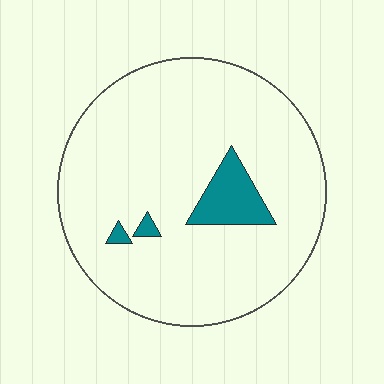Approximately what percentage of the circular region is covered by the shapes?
Approximately 10%.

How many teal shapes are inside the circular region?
3.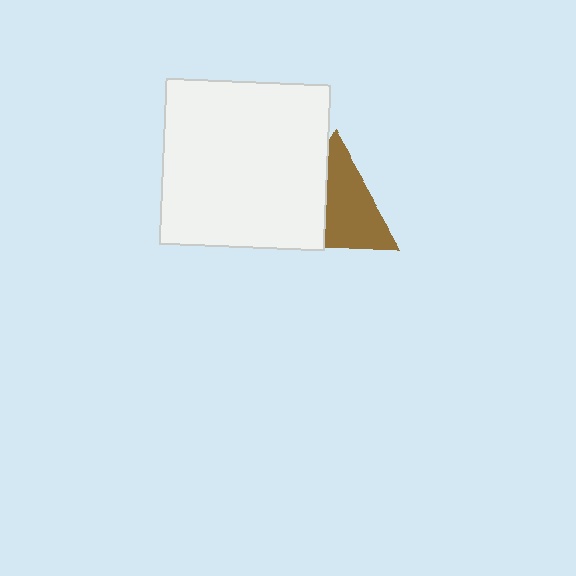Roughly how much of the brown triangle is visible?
About half of it is visible (roughly 59%).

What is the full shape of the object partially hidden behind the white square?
The partially hidden object is a brown triangle.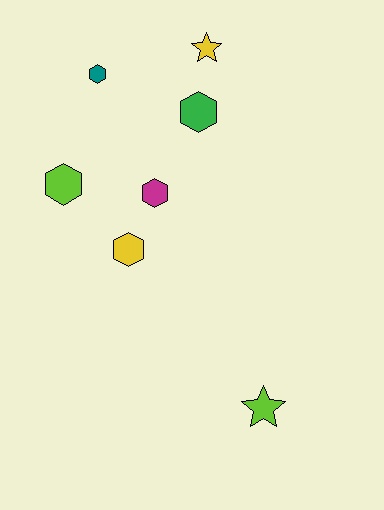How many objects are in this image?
There are 7 objects.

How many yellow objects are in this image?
There are 2 yellow objects.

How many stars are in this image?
There are 2 stars.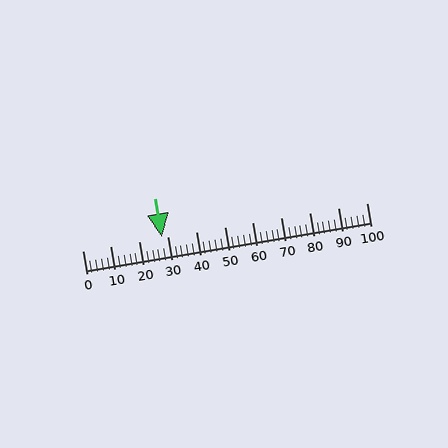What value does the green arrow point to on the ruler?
The green arrow points to approximately 28.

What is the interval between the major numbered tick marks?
The major tick marks are spaced 10 units apart.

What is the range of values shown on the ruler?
The ruler shows values from 0 to 100.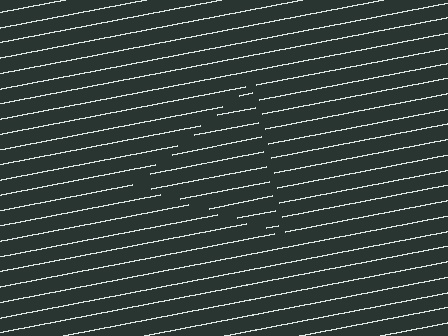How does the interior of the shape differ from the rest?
The interior of the shape contains the same grating, shifted by half a period — the contour is defined by the phase discontinuity where line-ends from the inner and outer gratings abut.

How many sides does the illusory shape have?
3 sides — the line-ends trace a triangle.